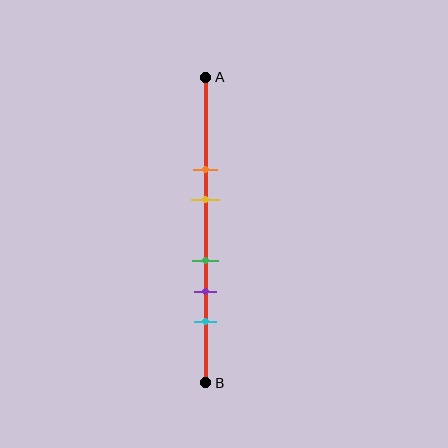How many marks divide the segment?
There are 5 marks dividing the segment.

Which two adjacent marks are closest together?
The green and purple marks are the closest adjacent pair.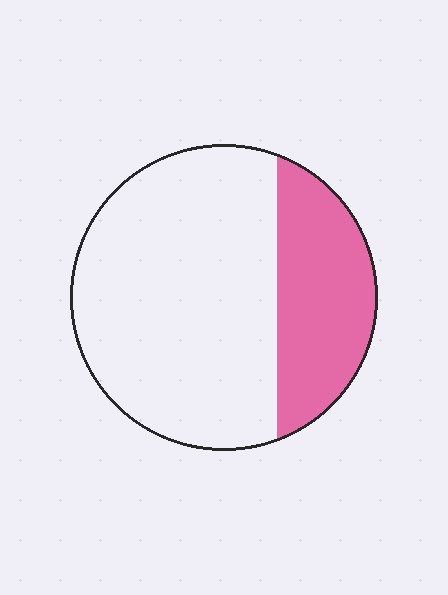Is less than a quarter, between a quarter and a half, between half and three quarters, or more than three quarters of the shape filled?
Between a quarter and a half.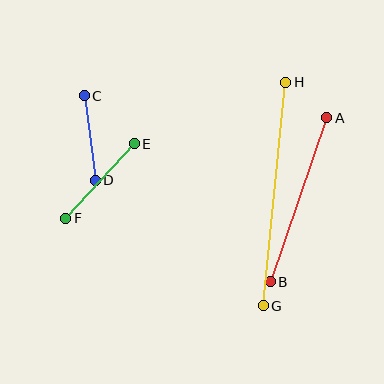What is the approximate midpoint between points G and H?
The midpoint is at approximately (274, 194) pixels.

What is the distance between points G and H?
The distance is approximately 224 pixels.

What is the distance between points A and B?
The distance is approximately 173 pixels.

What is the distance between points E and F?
The distance is approximately 101 pixels.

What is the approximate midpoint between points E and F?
The midpoint is at approximately (100, 181) pixels.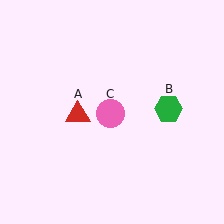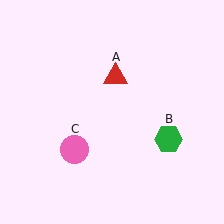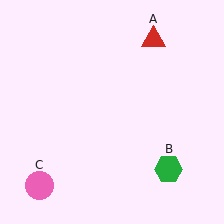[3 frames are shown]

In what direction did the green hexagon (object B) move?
The green hexagon (object B) moved down.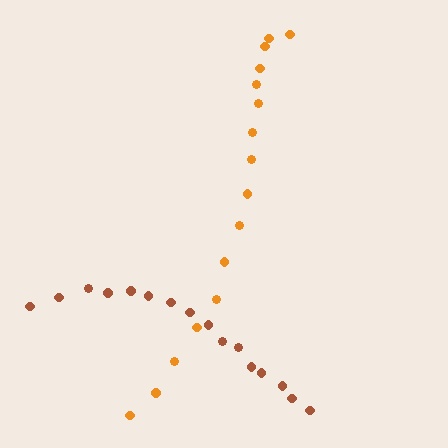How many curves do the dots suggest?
There are 2 distinct paths.